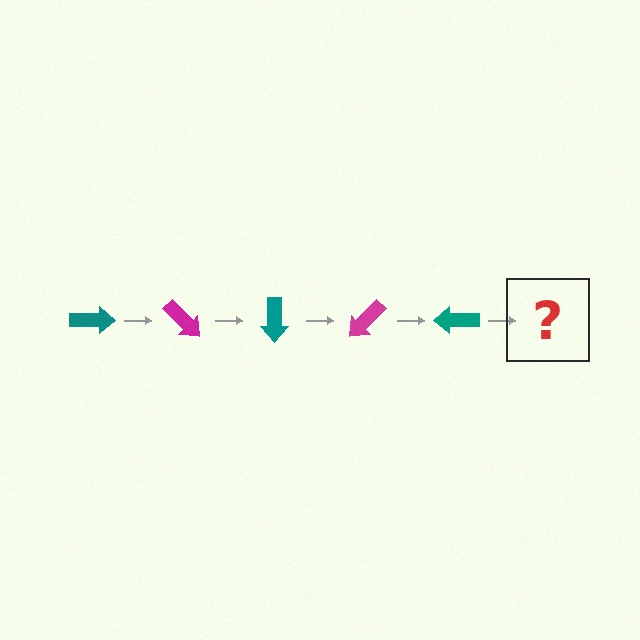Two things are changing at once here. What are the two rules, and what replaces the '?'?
The two rules are that it rotates 45 degrees each step and the color cycles through teal and magenta. The '?' should be a magenta arrow, rotated 225 degrees from the start.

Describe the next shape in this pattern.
It should be a magenta arrow, rotated 225 degrees from the start.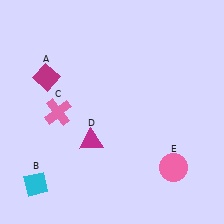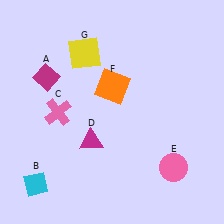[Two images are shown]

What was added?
An orange square (F), a yellow square (G) were added in Image 2.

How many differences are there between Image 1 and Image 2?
There are 2 differences between the two images.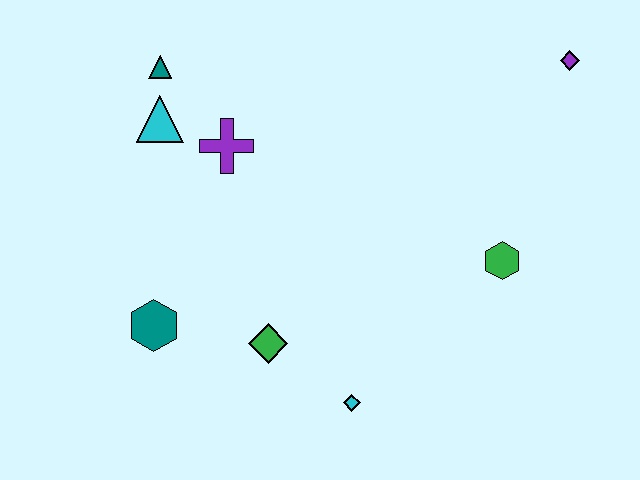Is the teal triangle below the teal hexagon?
No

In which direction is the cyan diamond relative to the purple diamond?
The cyan diamond is below the purple diamond.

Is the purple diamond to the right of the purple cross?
Yes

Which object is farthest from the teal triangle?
The purple diamond is farthest from the teal triangle.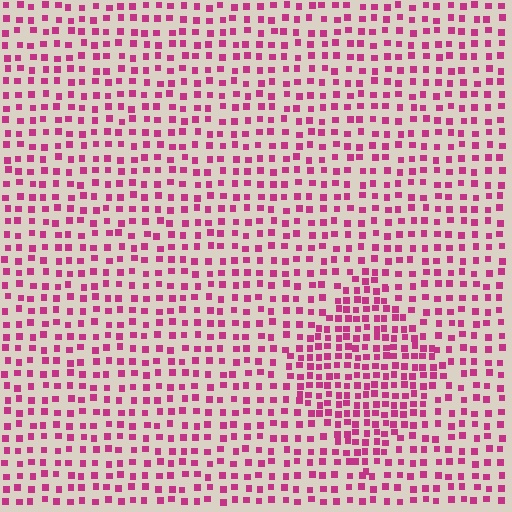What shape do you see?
I see a diamond.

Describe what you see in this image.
The image contains small magenta elements arranged at two different densities. A diamond-shaped region is visible where the elements are more densely packed than the surrounding area.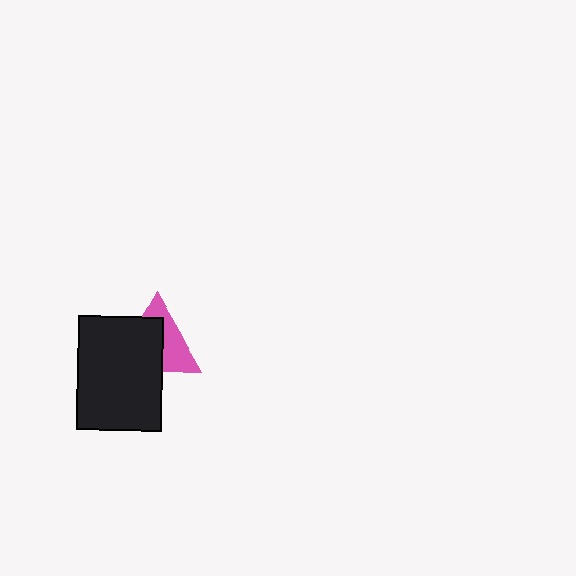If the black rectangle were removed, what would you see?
You would see the complete pink triangle.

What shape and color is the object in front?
The object in front is a black rectangle.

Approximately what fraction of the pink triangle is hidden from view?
Roughly 57% of the pink triangle is hidden behind the black rectangle.